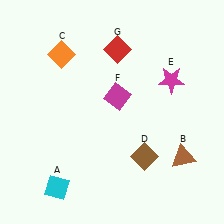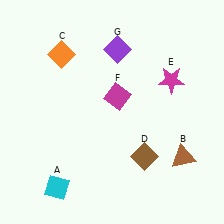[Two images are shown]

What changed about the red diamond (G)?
In Image 1, G is red. In Image 2, it changed to purple.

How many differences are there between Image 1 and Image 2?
There is 1 difference between the two images.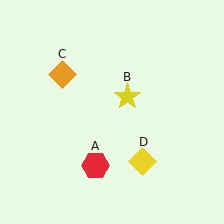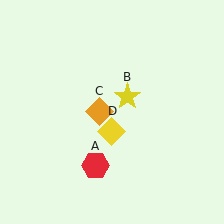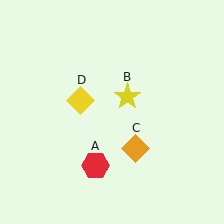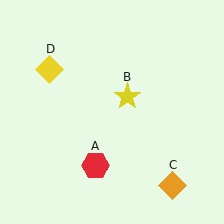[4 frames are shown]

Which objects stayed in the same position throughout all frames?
Red hexagon (object A) and yellow star (object B) remained stationary.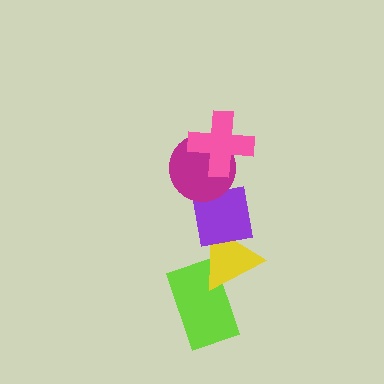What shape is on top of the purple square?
The magenta circle is on top of the purple square.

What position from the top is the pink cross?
The pink cross is 1st from the top.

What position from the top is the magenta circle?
The magenta circle is 2nd from the top.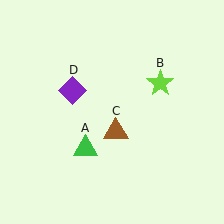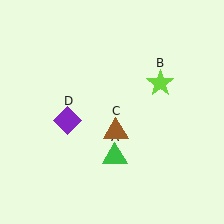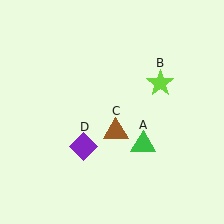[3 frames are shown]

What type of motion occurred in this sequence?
The green triangle (object A), purple diamond (object D) rotated counterclockwise around the center of the scene.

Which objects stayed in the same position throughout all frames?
Lime star (object B) and brown triangle (object C) remained stationary.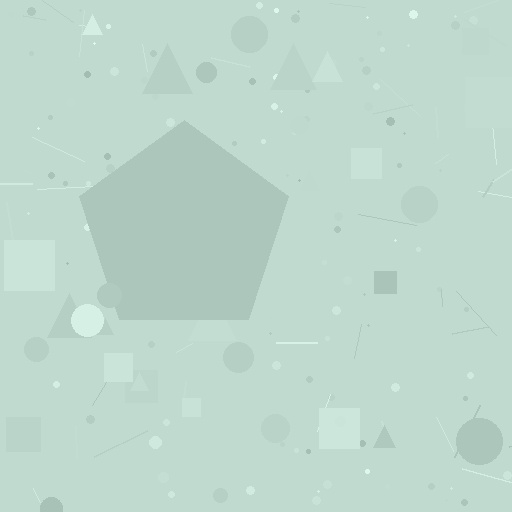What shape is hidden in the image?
A pentagon is hidden in the image.